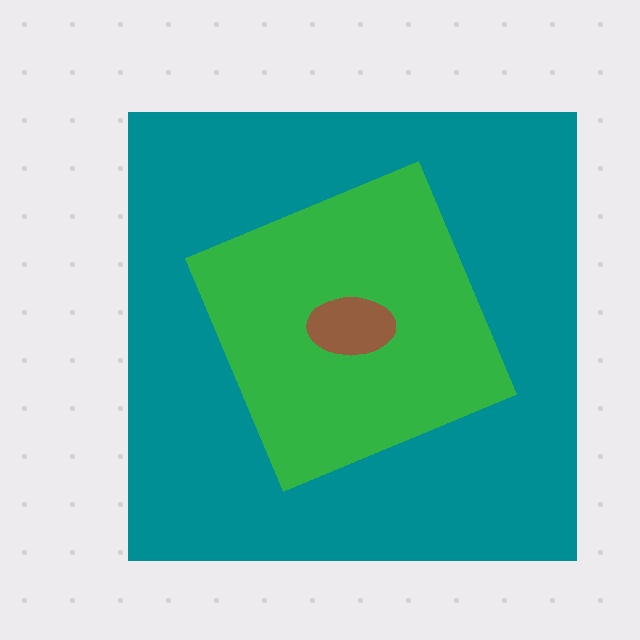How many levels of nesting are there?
3.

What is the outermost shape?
The teal square.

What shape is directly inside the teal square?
The green diamond.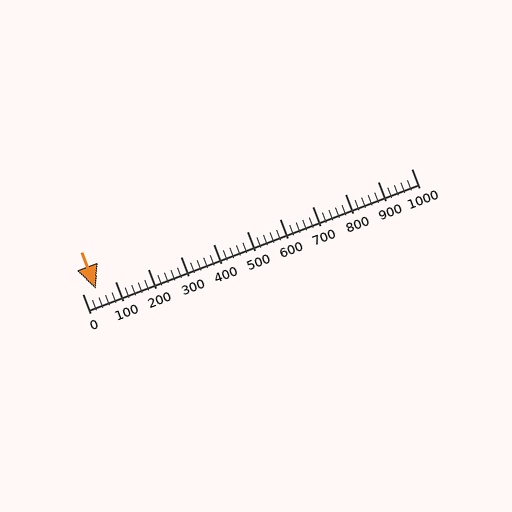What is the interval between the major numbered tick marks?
The major tick marks are spaced 100 units apart.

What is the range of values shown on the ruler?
The ruler shows values from 0 to 1000.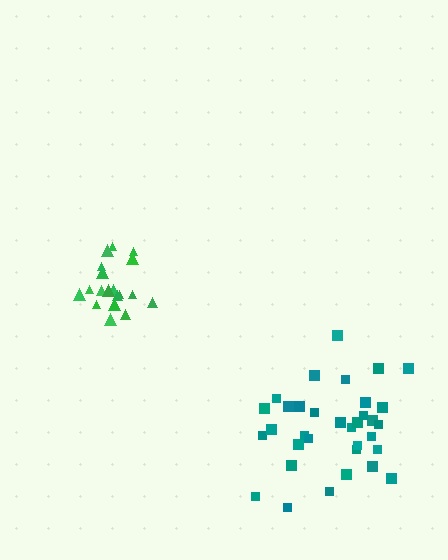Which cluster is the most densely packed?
Green.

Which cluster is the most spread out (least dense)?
Teal.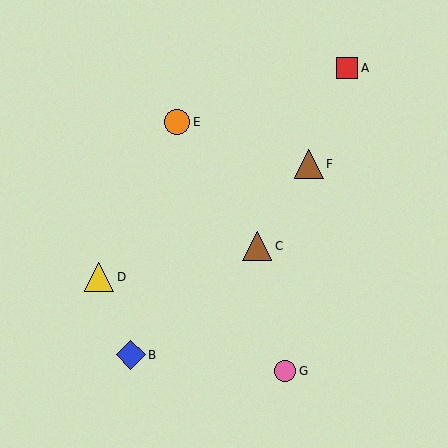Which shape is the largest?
The yellow triangle (labeled D) is the largest.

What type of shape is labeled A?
Shape A is a red square.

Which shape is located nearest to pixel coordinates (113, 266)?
The yellow triangle (labeled D) at (99, 277) is nearest to that location.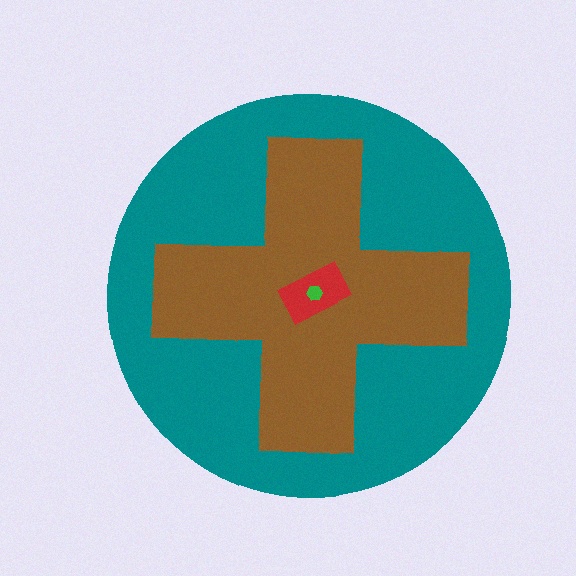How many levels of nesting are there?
4.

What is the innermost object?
The green hexagon.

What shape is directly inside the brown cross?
The red rectangle.